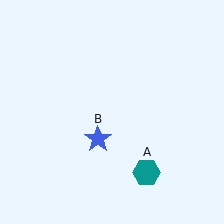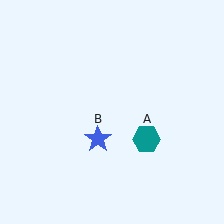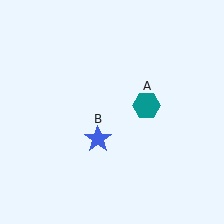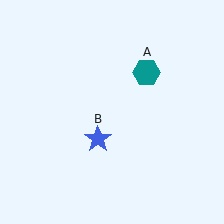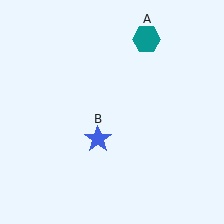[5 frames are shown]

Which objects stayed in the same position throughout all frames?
Blue star (object B) remained stationary.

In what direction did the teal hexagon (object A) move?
The teal hexagon (object A) moved up.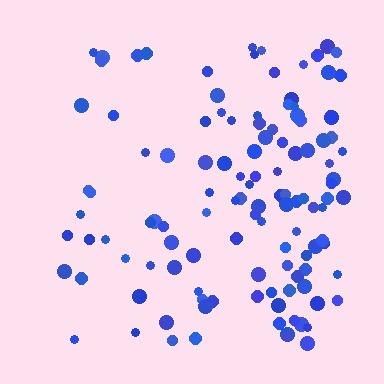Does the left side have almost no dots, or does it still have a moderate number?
Still a moderate number, just noticeably fewer than the right.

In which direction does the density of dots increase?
From left to right, with the right side densest.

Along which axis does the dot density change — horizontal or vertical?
Horizontal.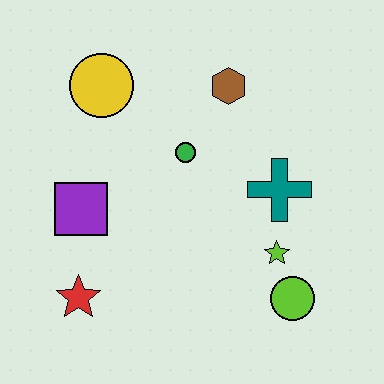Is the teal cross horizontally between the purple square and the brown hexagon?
No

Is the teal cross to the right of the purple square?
Yes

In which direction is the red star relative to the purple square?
The red star is below the purple square.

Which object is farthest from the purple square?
The lime circle is farthest from the purple square.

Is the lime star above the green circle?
No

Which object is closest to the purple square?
The red star is closest to the purple square.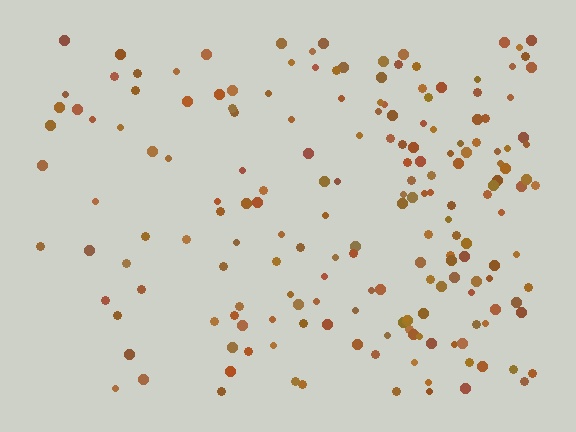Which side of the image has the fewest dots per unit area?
The left.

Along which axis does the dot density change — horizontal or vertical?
Horizontal.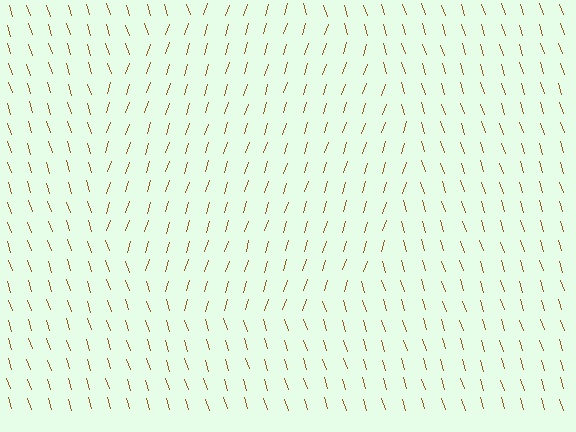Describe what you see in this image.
The image is filled with small brown line segments. A circle region in the image has lines oriented differently from the surrounding lines, creating a visible texture boundary.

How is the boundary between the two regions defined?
The boundary is defined purely by a change in line orientation (approximately 36 degrees difference). All lines are the same color and thickness.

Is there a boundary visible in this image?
Yes, there is a texture boundary formed by a change in line orientation.